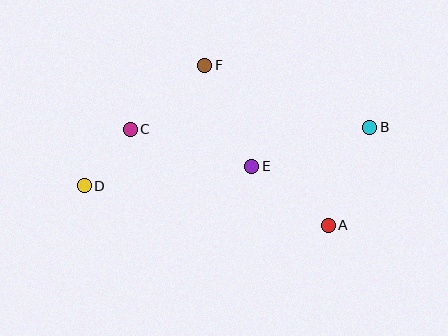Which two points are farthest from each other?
Points B and D are farthest from each other.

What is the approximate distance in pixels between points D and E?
The distance between D and E is approximately 168 pixels.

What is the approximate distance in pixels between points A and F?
The distance between A and F is approximately 202 pixels.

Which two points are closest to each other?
Points C and D are closest to each other.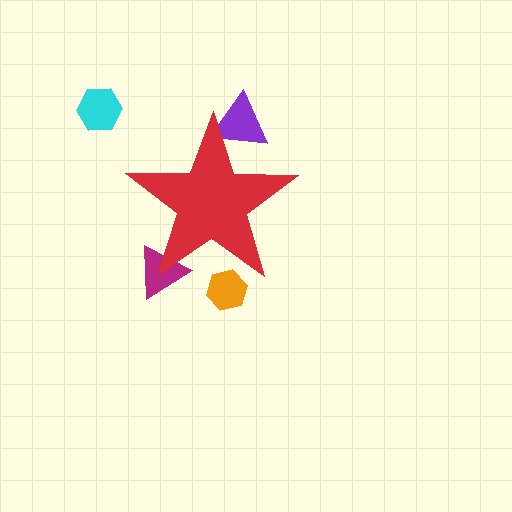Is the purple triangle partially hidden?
Yes, the purple triangle is partially hidden behind the red star.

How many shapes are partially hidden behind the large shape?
3 shapes are partially hidden.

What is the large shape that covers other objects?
A red star.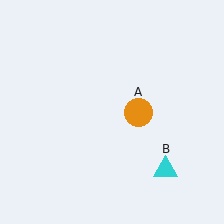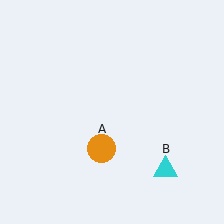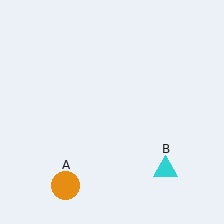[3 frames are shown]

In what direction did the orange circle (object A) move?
The orange circle (object A) moved down and to the left.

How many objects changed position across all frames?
1 object changed position: orange circle (object A).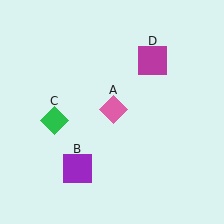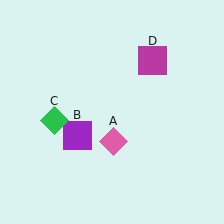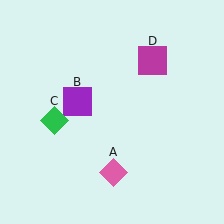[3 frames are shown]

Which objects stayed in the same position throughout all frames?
Green diamond (object C) and magenta square (object D) remained stationary.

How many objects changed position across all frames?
2 objects changed position: pink diamond (object A), purple square (object B).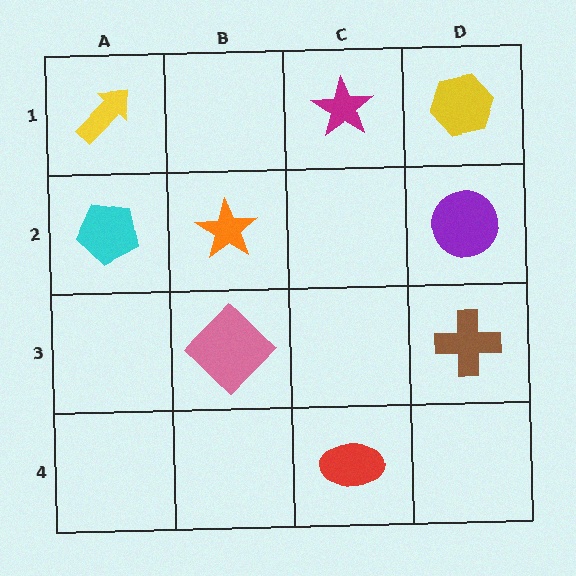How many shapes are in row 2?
3 shapes.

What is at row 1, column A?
A yellow arrow.